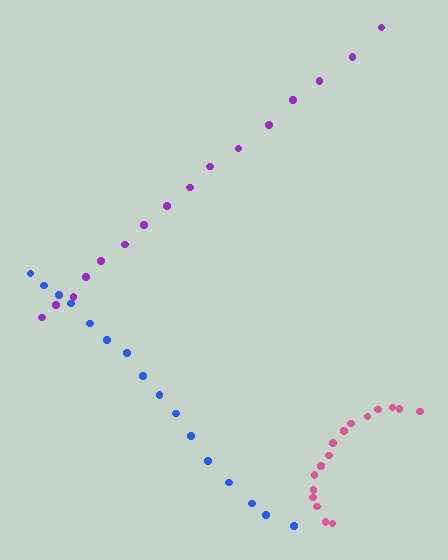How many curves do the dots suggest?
There are 3 distinct paths.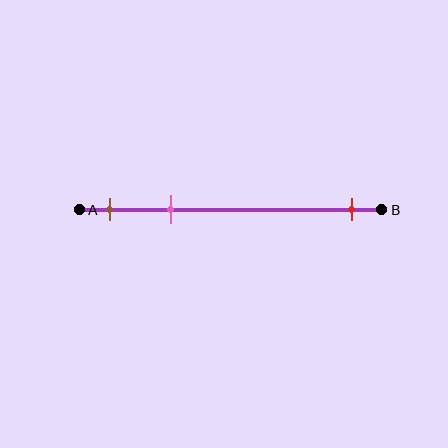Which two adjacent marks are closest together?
The brown and pink marks are the closest adjacent pair.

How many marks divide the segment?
There are 3 marks dividing the segment.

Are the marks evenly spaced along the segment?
No, the marks are not evenly spaced.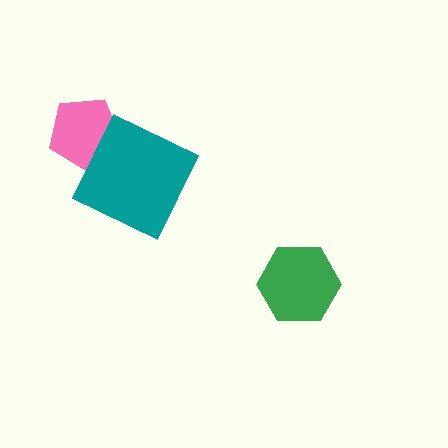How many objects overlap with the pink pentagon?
1 object overlaps with the pink pentagon.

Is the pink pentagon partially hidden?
Yes, it is partially covered by another shape.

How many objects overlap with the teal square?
1 object overlaps with the teal square.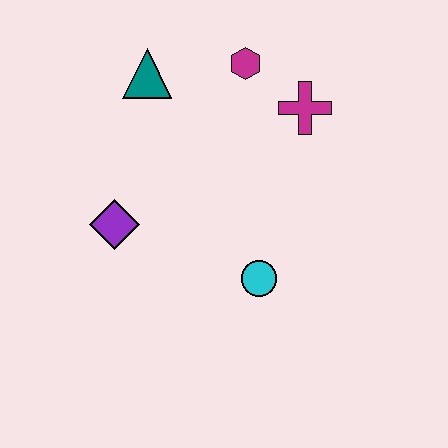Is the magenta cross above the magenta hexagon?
No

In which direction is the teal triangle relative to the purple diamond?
The teal triangle is above the purple diamond.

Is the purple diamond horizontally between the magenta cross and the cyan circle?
No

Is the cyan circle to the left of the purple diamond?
No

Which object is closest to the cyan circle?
The purple diamond is closest to the cyan circle.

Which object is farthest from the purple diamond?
The magenta cross is farthest from the purple diamond.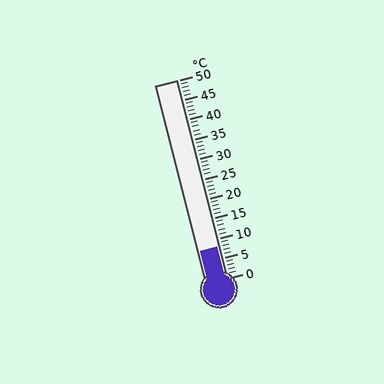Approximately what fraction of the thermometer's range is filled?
The thermometer is filled to approximately 15% of its range.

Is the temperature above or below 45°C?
The temperature is below 45°C.